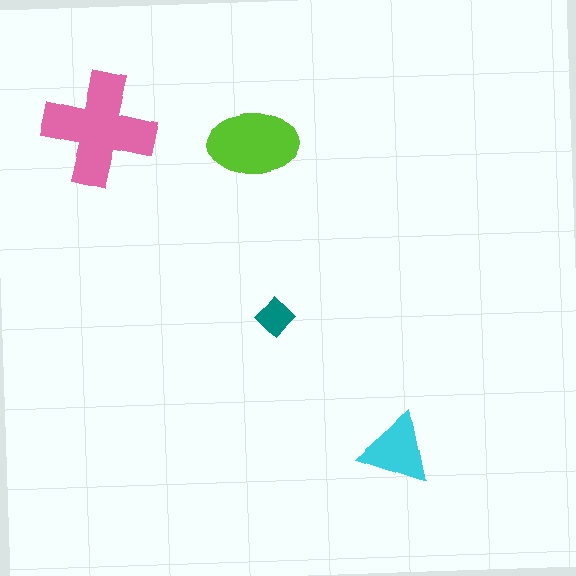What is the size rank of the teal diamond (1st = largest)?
4th.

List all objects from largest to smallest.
The pink cross, the lime ellipse, the cyan triangle, the teal diamond.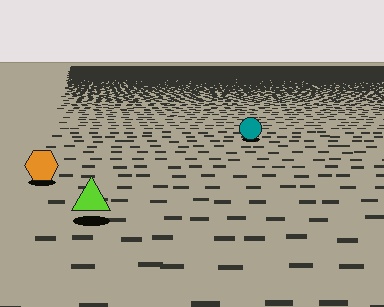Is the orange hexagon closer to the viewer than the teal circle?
Yes. The orange hexagon is closer — you can tell from the texture gradient: the ground texture is coarser near it.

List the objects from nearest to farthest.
From nearest to farthest: the lime triangle, the orange hexagon, the teal circle.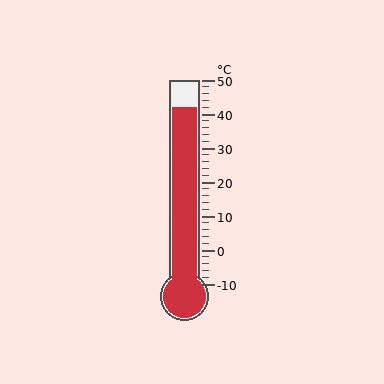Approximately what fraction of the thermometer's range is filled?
The thermometer is filled to approximately 85% of its range.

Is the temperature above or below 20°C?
The temperature is above 20°C.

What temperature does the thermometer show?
The thermometer shows approximately 42°C.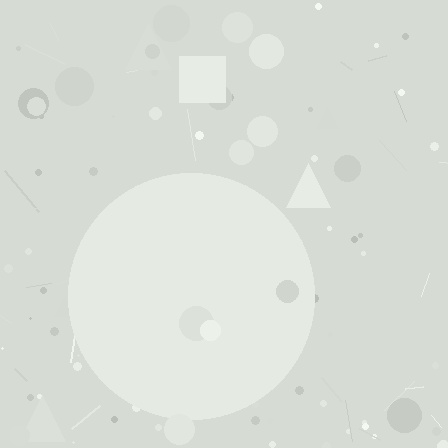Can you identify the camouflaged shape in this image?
The camouflaged shape is a circle.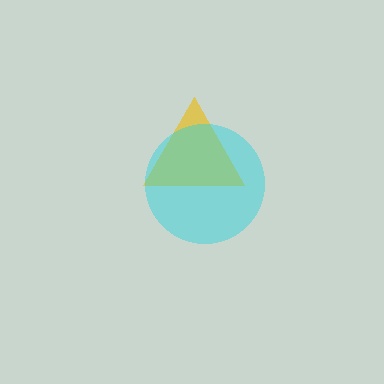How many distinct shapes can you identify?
There are 2 distinct shapes: a yellow triangle, a cyan circle.